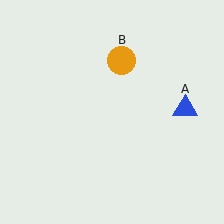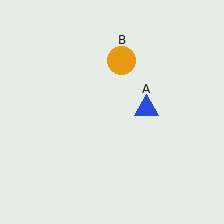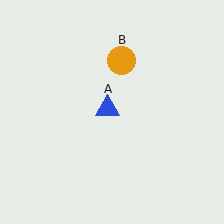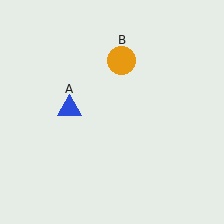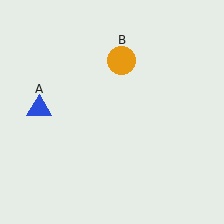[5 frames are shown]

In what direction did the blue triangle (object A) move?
The blue triangle (object A) moved left.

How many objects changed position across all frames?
1 object changed position: blue triangle (object A).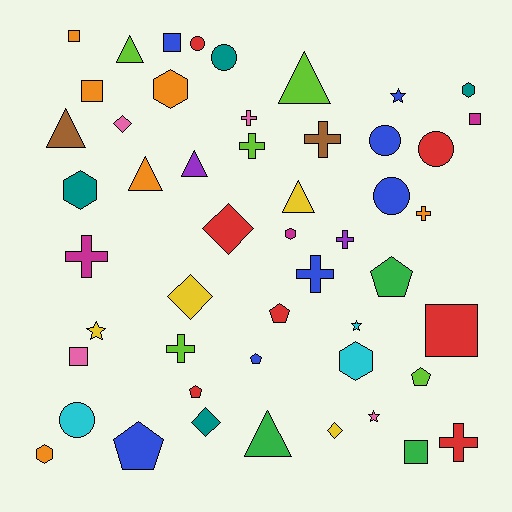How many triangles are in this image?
There are 7 triangles.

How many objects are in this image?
There are 50 objects.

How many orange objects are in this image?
There are 6 orange objects.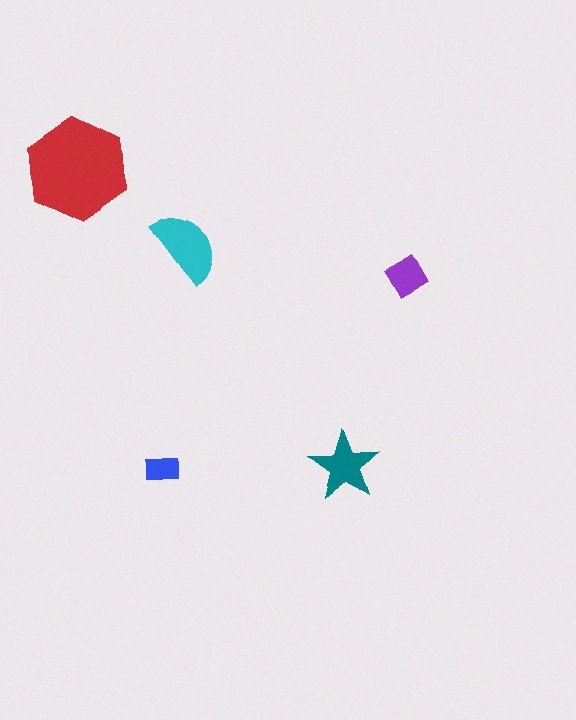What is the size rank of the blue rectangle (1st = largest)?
5th.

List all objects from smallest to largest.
The blue rectangle, the purple square, the teal star, the cyan semicircle, the red hexagon.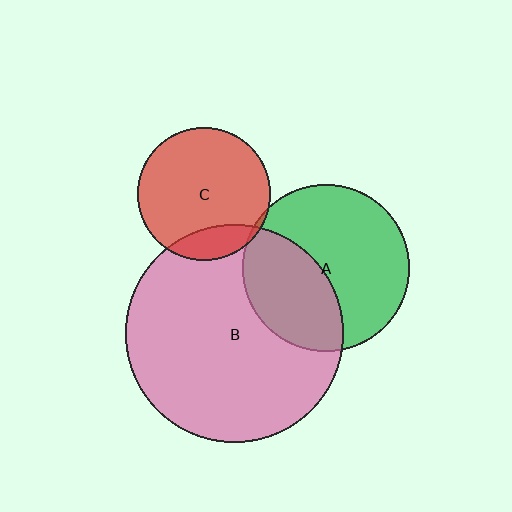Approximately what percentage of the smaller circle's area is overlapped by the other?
Approximately 40%.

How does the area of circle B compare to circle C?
Approximately 2.7 times.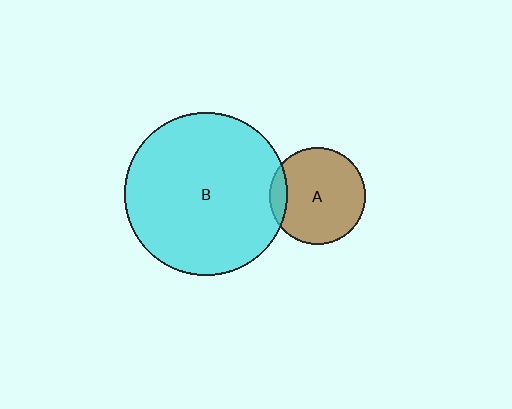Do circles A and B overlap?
Yes.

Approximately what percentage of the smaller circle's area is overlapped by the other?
Approximately 10%.